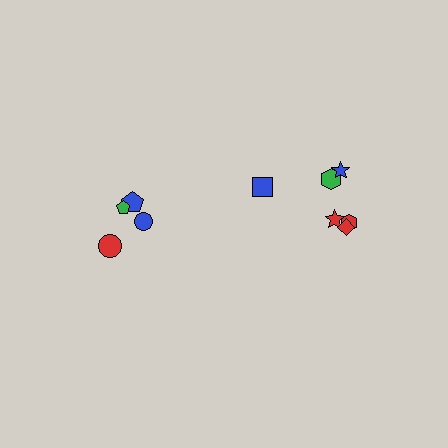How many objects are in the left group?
There are 4 objects.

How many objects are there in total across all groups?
There are 10 objects.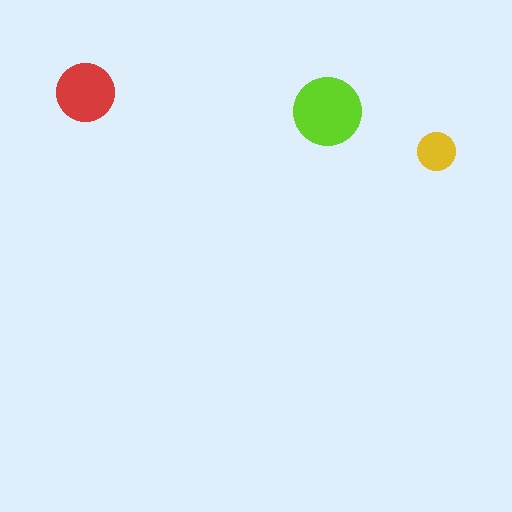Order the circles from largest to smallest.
the lime one, the red one, the yellow one.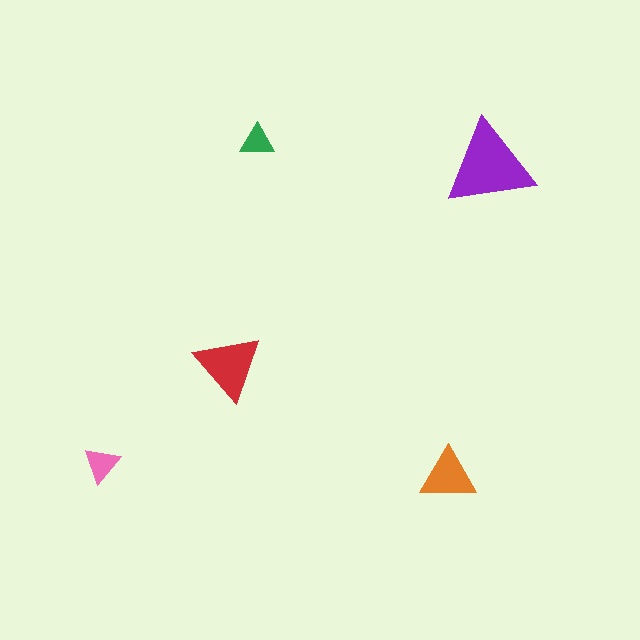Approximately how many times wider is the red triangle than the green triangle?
About 2 times wider.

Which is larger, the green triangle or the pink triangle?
The pink one.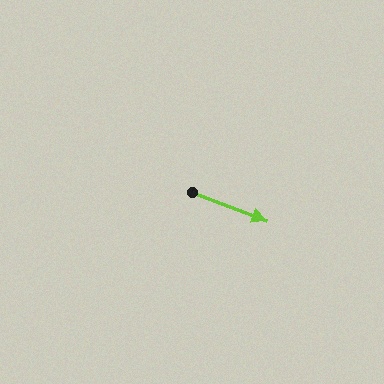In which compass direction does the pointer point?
East.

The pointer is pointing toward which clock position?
Roughly 4 o'clock.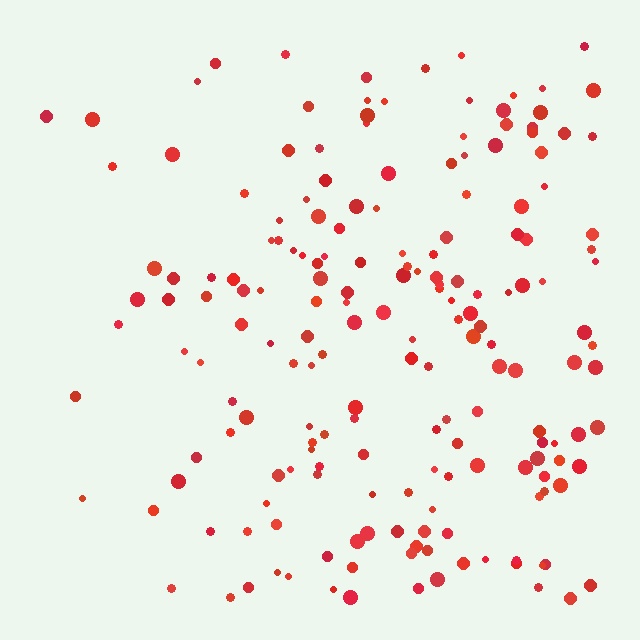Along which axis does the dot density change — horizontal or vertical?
Horizontal.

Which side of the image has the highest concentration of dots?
The right.